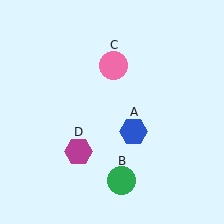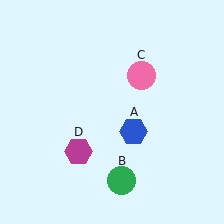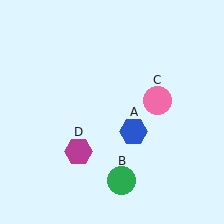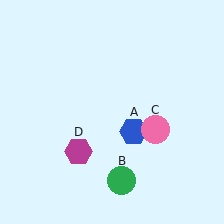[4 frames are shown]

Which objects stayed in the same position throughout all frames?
Blue hexagon (object A) and green circle (object B) and magenta hexagon (object D) remained stationary.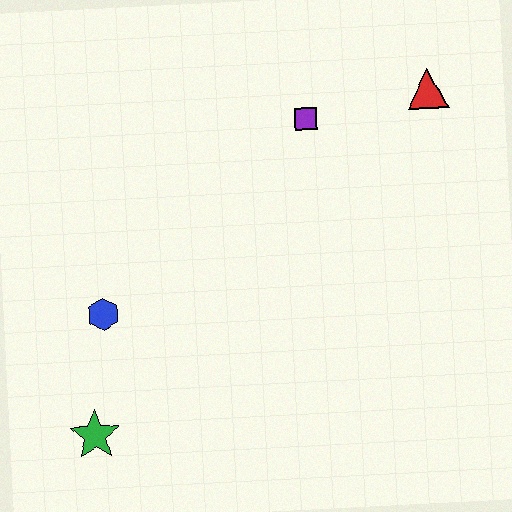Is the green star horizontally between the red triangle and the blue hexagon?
No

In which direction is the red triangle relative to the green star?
The red triangle is to the right of the green star.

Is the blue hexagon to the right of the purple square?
No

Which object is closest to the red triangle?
The purple square is closest to the red triangle.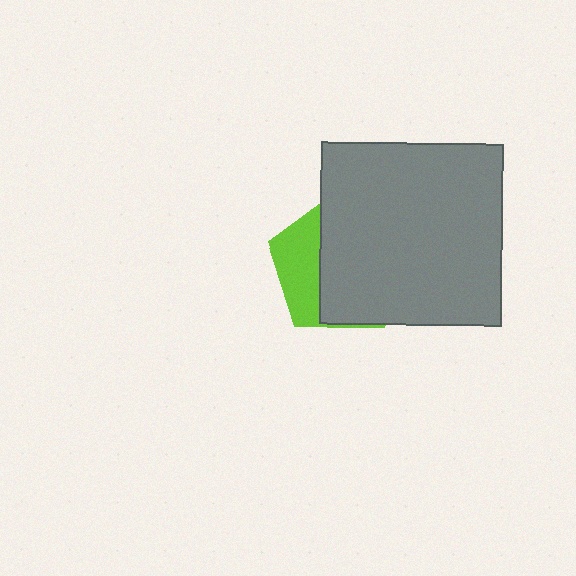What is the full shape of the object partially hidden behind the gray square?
The partially hidden object is a lime pentagon.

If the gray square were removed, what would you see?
You would see the complete lime pentagon.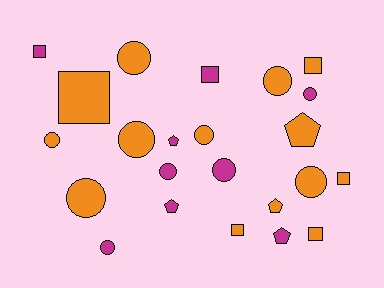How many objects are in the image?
There are 23 objects.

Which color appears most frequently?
Orange, with 14 objects.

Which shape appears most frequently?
Circle, with 11 objects.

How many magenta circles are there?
There are 4 magenta circles.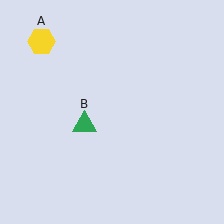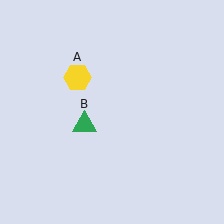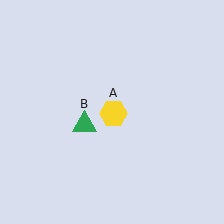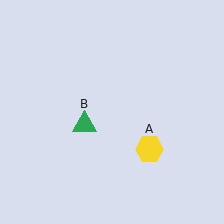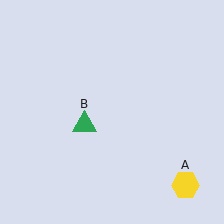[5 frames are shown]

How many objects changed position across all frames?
1 object changed position: yellow hexagon (object A).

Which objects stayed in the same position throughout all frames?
Green triangle (object B) remained stationary.